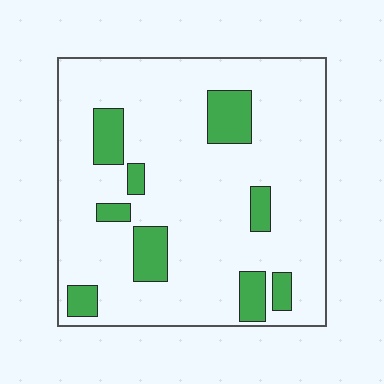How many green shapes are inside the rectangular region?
9.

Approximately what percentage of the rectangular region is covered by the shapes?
Approximately 15%.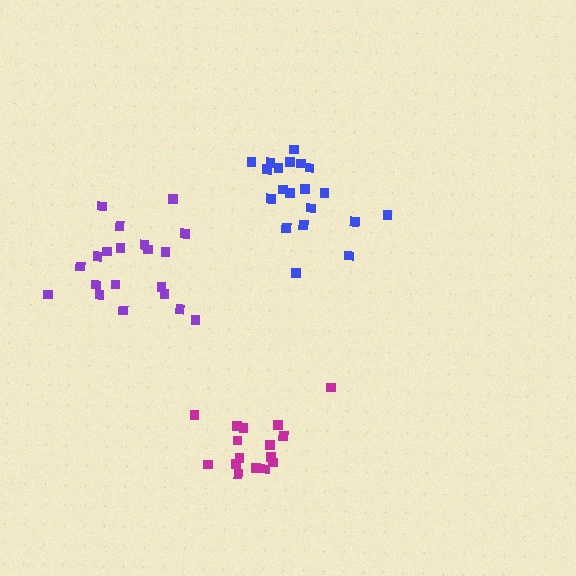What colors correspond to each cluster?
The clusters are colored: blue, magenta, purple.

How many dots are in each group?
Group 1: 20 dots, Group 2: 16 dots, Group 3: 20 dots (56 total).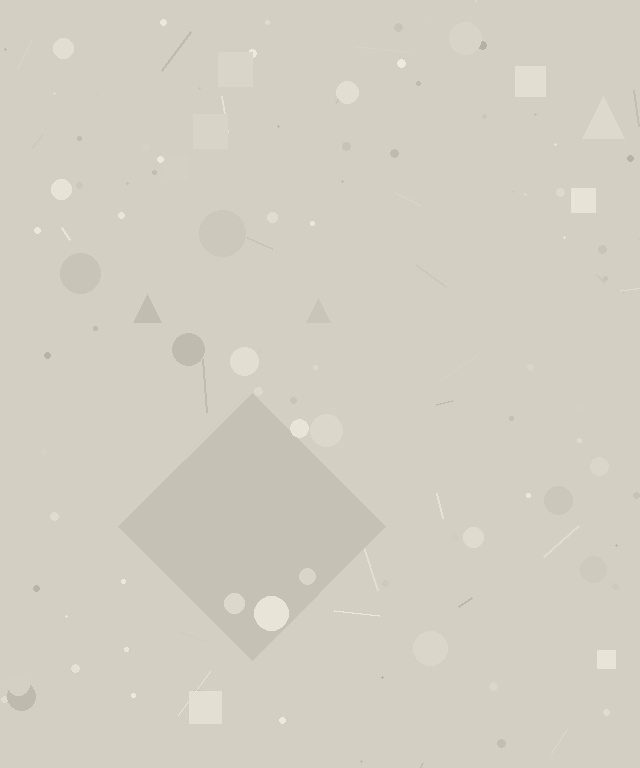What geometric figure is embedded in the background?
A diamond is embedded in the background.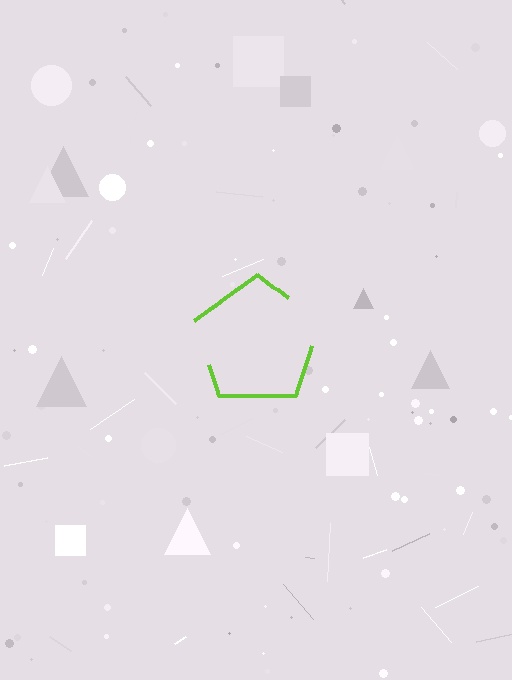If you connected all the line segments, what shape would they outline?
They would outline a pentagon.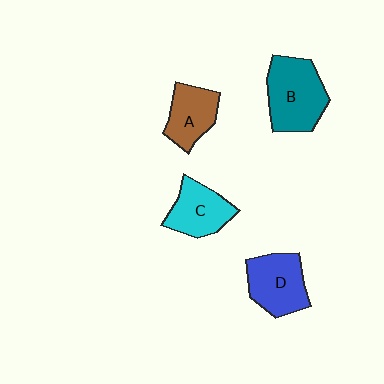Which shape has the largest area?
Shape B (teal).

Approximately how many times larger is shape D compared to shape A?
Approximately 1.2 times.